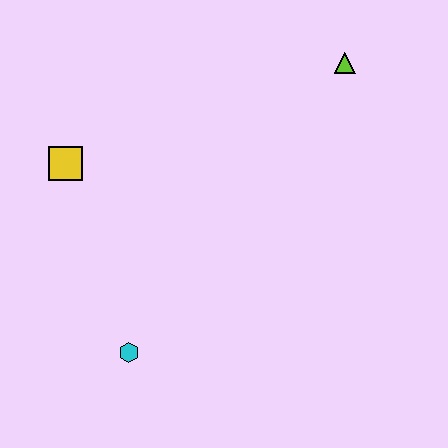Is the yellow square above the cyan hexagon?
Yes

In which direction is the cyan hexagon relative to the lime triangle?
The cyan hexagon is below the lime triangle.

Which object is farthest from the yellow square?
The lime triangle is farthest from the yellow square.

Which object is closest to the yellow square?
The cyan hexagon is closest to the yellow square.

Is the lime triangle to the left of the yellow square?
No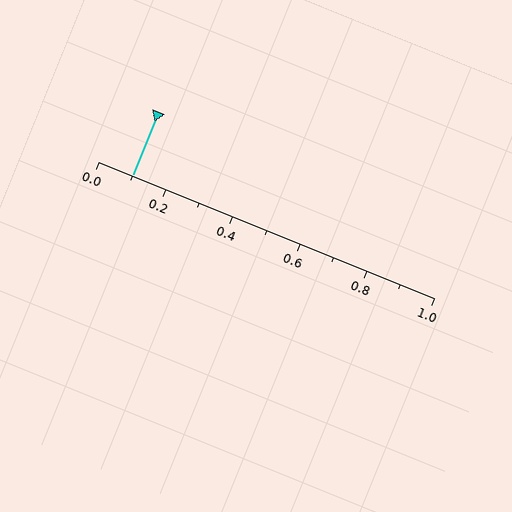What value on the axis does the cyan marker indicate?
The marker indicates approximately 0.1.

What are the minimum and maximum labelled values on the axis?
The axis runs from 0.0 to 1.0.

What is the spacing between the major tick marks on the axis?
The major ticks are spaced 0.2 apart.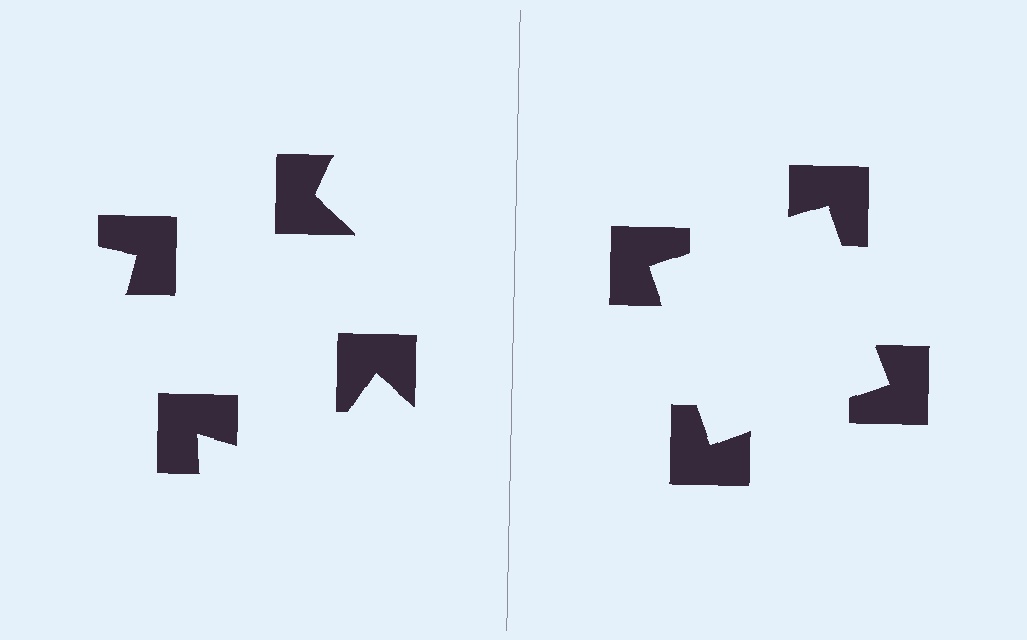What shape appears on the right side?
An illusory square.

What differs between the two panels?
The notched squares are positioned identically on both sides; only the wedge orientations differ. On the right they align to a square; on the left they are misaligned.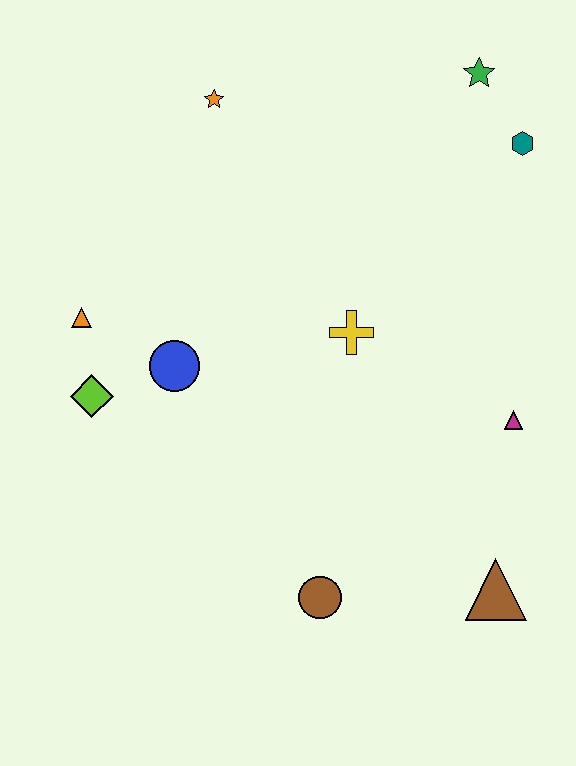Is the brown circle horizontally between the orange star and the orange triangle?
No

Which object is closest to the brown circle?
The brown triangle is closest to the brown circle.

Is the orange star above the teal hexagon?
Yes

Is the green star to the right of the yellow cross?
Yes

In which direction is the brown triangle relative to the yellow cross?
The brown triangle is below the yellow cross.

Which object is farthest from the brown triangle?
The orange star is farthest from the brown triangle.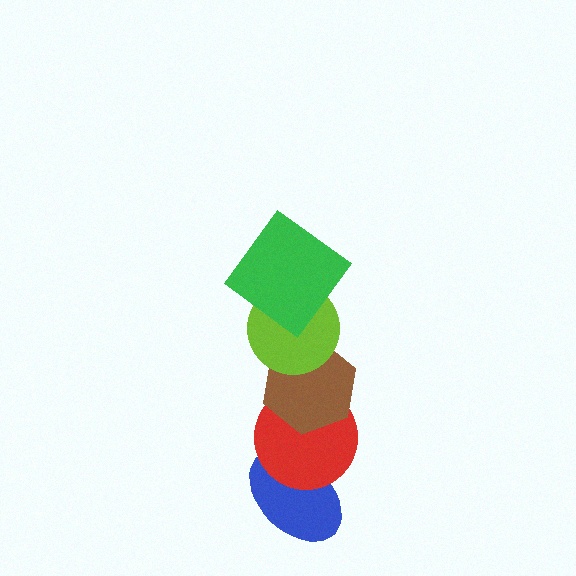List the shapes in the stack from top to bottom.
From top to bottom: the green diamond, the lime circle, the brown hexagon, the red circle, the blue ellipse.